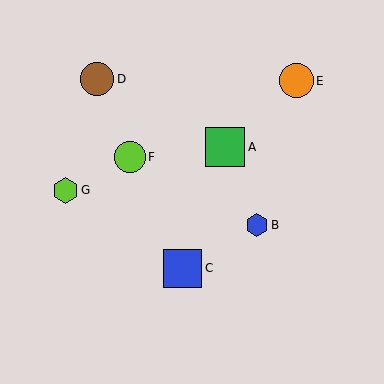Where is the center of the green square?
The center of the green square is at (225, 147).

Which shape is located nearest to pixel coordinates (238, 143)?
The green square (labeled A) at (225, 147) is nearest to that location.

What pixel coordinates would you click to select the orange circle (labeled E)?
Click at (297, 81) to select the orange circle E.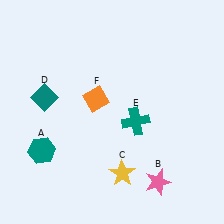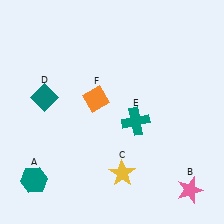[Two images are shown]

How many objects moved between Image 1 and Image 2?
2 objects moved between the two images.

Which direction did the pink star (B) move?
The pink star (B) moved right.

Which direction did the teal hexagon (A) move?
The teal hexagon (A) moved down.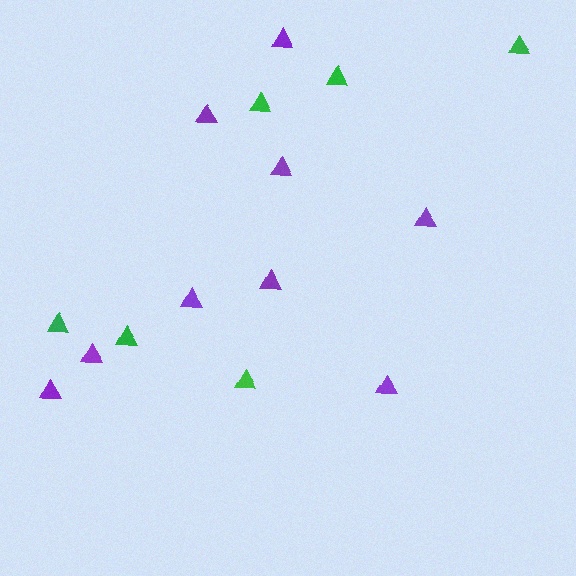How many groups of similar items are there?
There are 2 groups: one group of purple triangles (9) and one group of green triangles (6).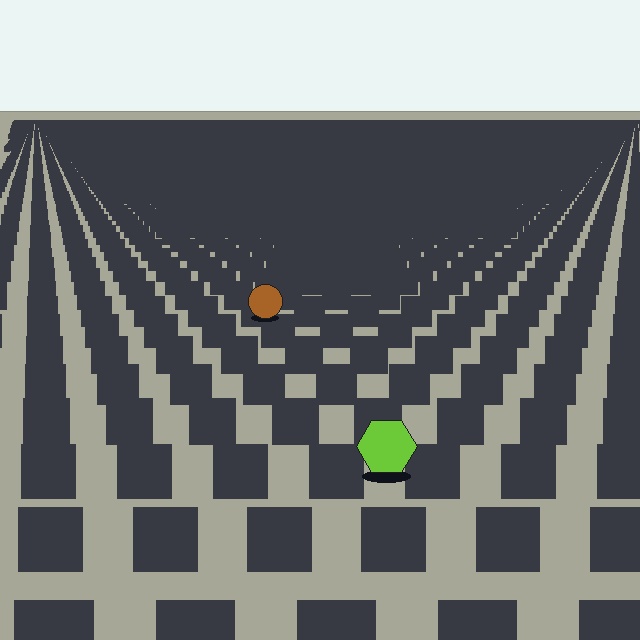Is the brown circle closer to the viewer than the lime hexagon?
No. The lime hexagon is closer — you can tell from the texture gradient: the ground texture is coarser near it.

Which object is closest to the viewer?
The lime hexagon is closest. The texture marks near it are larger and more spread out.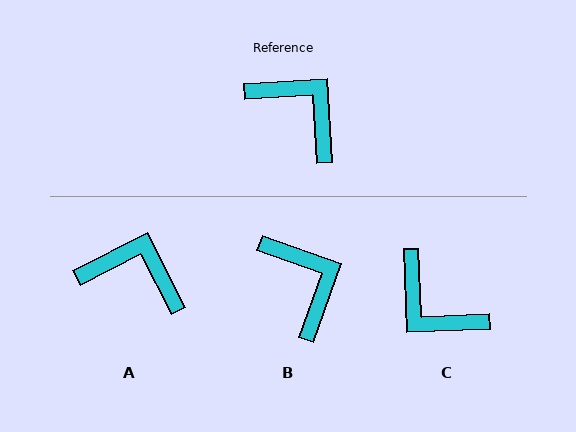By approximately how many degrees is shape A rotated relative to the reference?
Approximately 24 degrees counter-clockwise.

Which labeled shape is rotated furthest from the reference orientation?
C, about 179 degrees away.